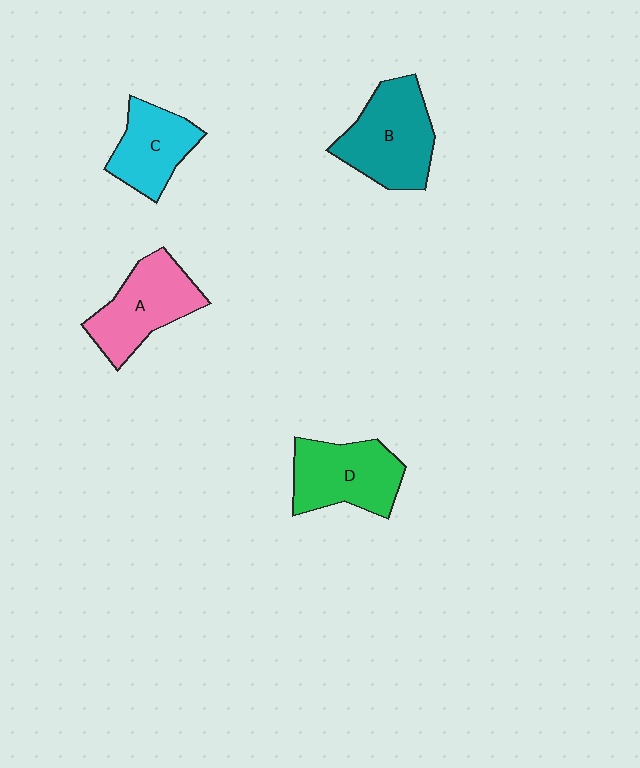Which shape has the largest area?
Shape B (teal).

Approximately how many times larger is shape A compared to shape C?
Approximately 1.2 times.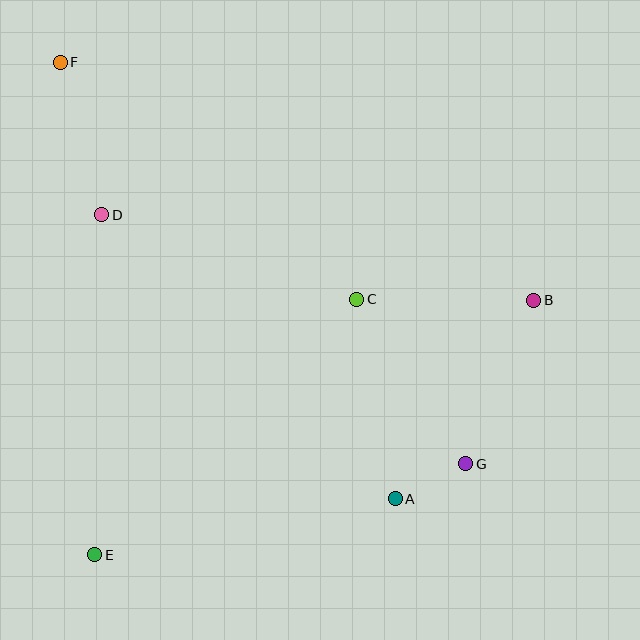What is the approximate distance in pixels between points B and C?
The distance between B and C is approximately 177 pixels.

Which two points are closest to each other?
Points A and G are closest to each other.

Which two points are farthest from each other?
Points F and G are farthest from each other.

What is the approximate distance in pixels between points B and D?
The distance between B and D is approximately 441 pixels.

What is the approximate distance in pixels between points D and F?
The distance between D and F is approximately 158 pixels.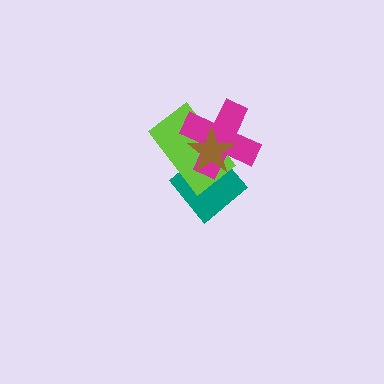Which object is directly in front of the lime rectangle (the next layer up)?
The magenta cross is directly in front of the lime rectangle.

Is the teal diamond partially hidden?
Yes, it is partially covered by another shape.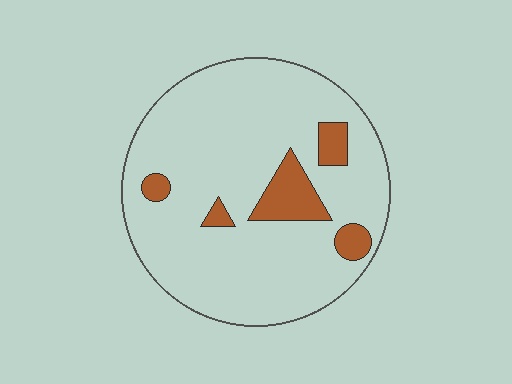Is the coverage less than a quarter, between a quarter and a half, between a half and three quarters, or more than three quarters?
Less than a quarter.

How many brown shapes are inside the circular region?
5.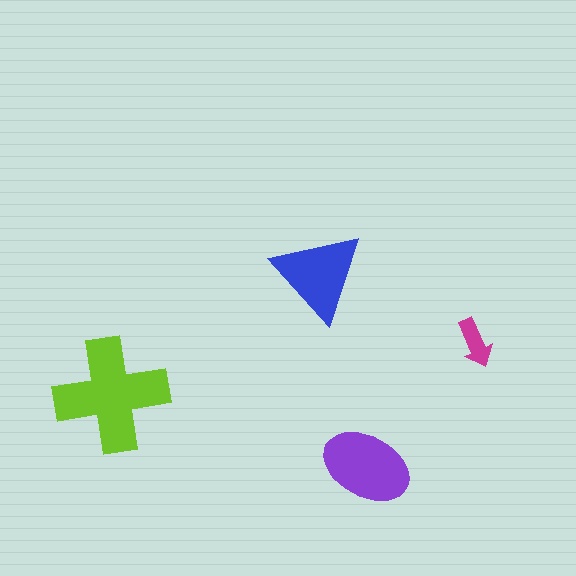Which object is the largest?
The lime cross.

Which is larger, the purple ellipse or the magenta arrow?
The purple ellipse.